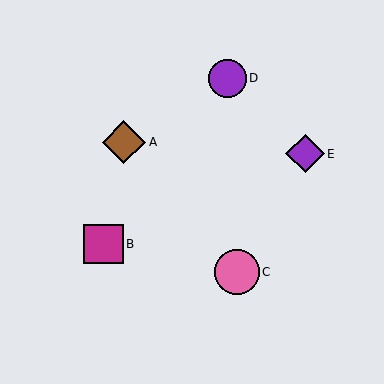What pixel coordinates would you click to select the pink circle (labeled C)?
Click at (237, 272) to select the pink circle C.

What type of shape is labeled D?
Shape D is a purple circle.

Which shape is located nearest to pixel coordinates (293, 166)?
The purple diamond (labeled E) at (305, 154) is nearest to that location.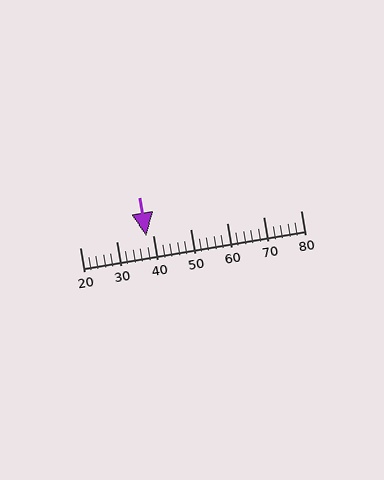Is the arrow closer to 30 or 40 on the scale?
The arrow is closer to 40.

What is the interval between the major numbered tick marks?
The major tick marks are spaced 10 units apart.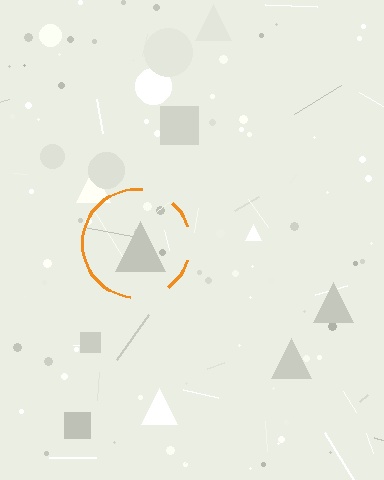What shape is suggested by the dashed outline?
The dashed outline suggests a circle.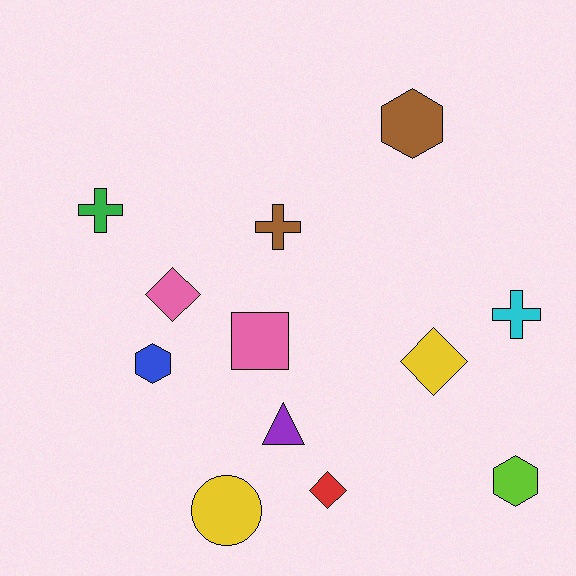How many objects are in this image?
There are 12 objects.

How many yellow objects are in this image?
There are 2 yellow objects.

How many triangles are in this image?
There is 1 triangle.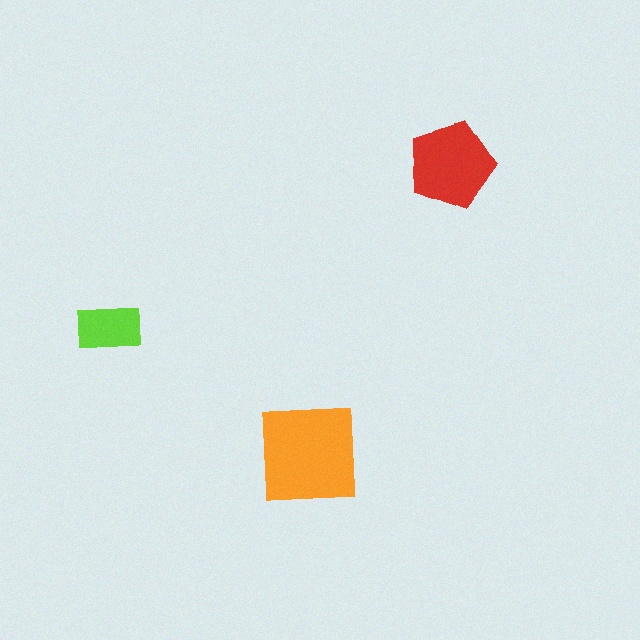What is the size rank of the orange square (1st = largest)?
1st.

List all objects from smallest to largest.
The lime rectangle, the red pentagon, the orange square.